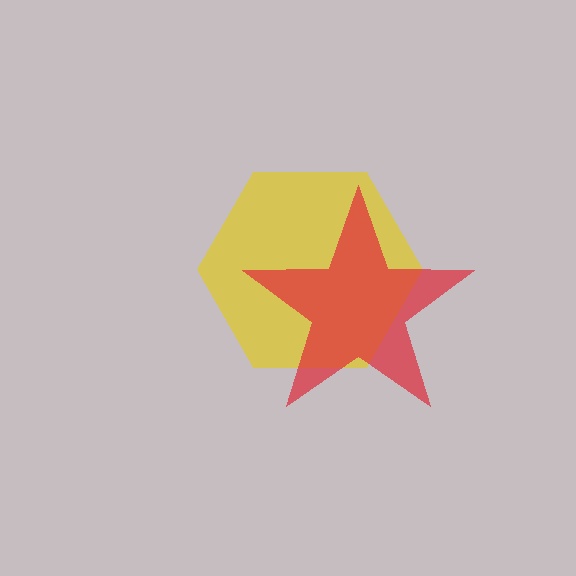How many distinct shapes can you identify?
There are 2 distinct shapes: a yellow hexagon, a red star.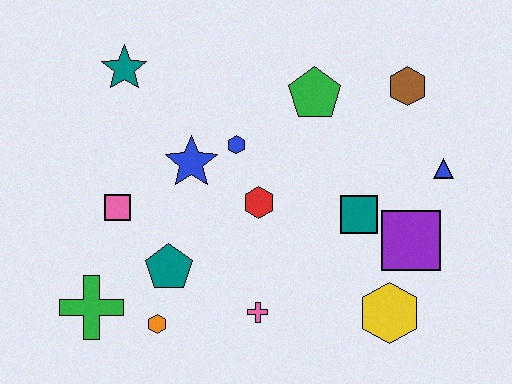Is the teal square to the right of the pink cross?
Yes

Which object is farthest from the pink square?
The blue triangle is farthest from the pink square.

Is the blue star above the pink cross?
Yes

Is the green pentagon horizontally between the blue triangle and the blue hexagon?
Yes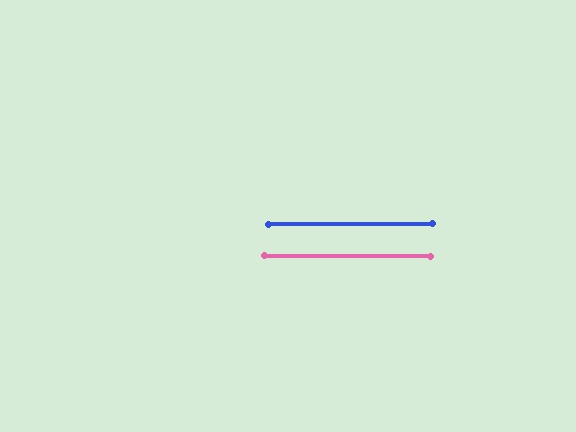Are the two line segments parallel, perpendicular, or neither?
Parallel — their directions differ by only 0.7°.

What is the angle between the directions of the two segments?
Approximately 1 degree.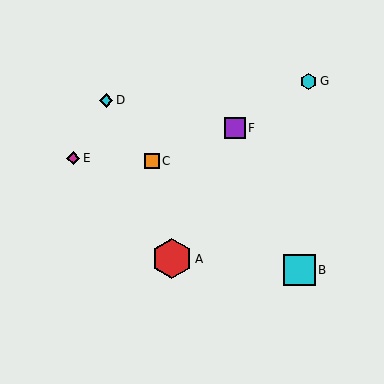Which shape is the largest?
The red hexagon (labeled A) is the largest.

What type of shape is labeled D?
Shape D is a cyan diamond.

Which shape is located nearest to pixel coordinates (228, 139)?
The purple square (labeled F) at (235, 128) is nearest to that location.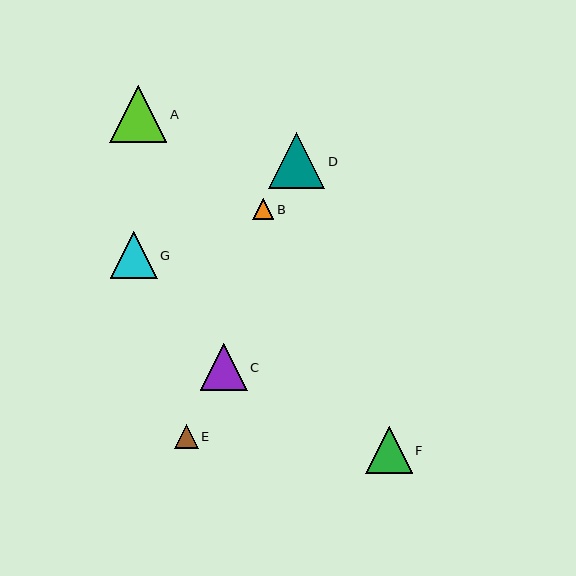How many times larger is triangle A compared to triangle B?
Triangle A is approximately 2.7 times the size of triangle B.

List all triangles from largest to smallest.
From largest to smallest: A, D, C, G, F, E, B.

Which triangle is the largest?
Triangle A is the largest with a size of approximately 57 pixels.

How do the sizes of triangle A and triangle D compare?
Triangle A and triangle D are approximately the same size.